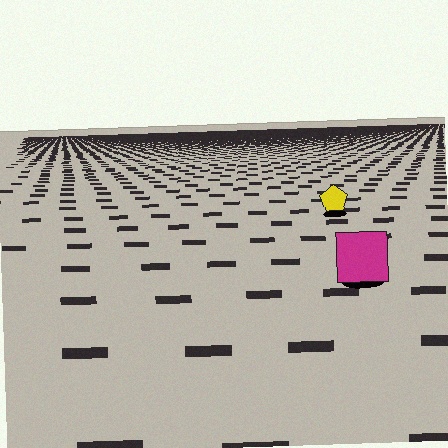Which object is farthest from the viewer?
The yellow pentagon is farthest from the viewer. It appears smaller and the ground texture around it is denser.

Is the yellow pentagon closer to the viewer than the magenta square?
No. The magenta square is closer — you can tell from the texture gradient: the ground texture is coarser near it.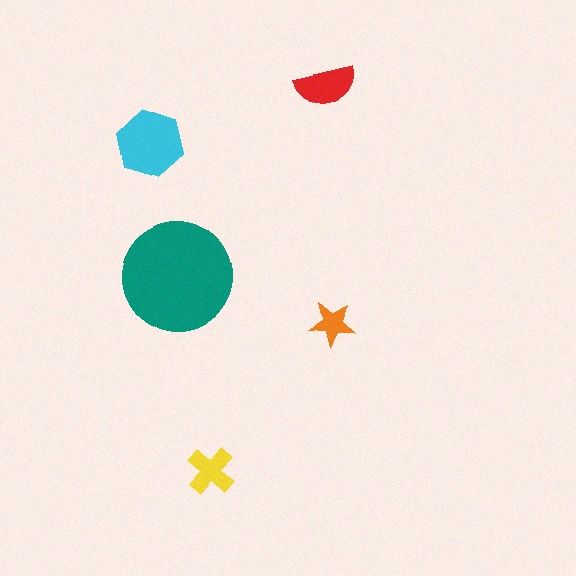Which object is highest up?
The red semicircle is topmost.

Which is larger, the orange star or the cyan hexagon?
The cyan hexagon.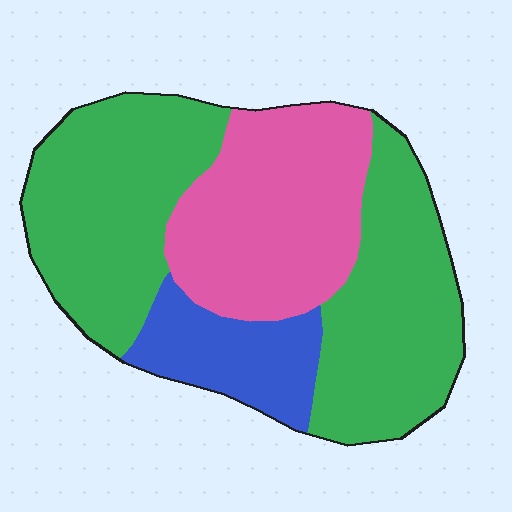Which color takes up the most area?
Green, at roughly 55%.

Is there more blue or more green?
Green.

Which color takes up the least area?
Blue, at roughly 15%.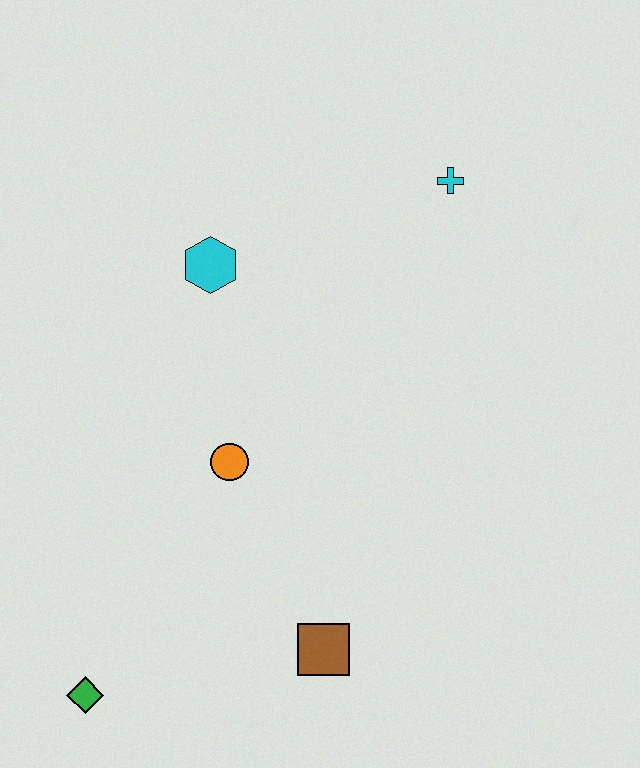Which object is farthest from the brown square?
The cyan cross is farthest from the brown square.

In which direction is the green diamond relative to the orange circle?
The green diamond is below the orange circle.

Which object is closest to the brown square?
The orange circle is closest to the brown square.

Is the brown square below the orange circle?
Yes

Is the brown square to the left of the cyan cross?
Yes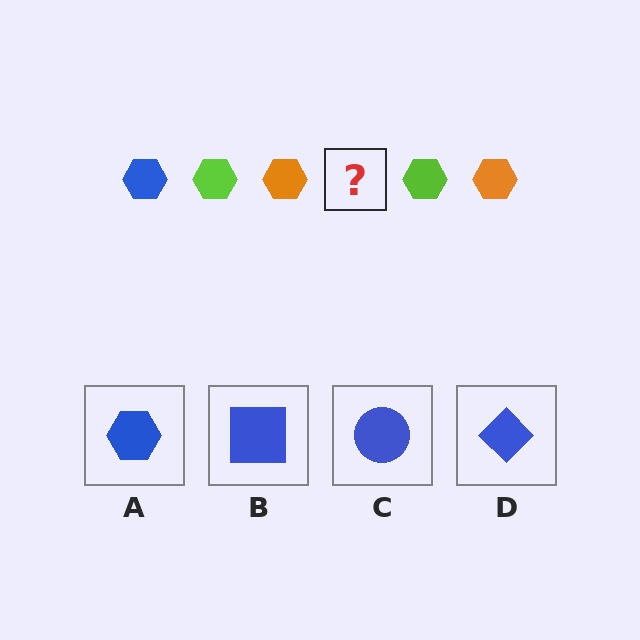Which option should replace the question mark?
Option A.